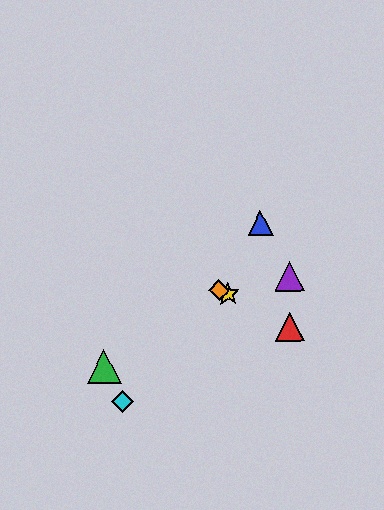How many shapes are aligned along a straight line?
3 shapes (the red triangle, the yellow star, the orange diamond) are aligned along a straight line.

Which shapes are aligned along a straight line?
The red triangle, the yellow star, the orange diamond are aligned along a straight line.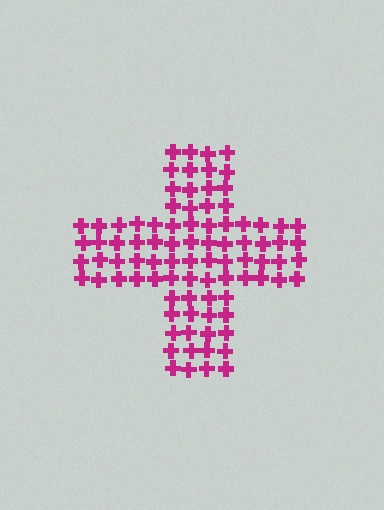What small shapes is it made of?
It is made of small crosses.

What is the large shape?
The large shape is a cross.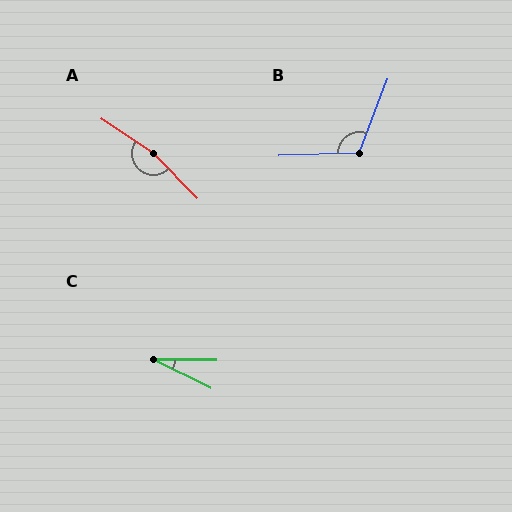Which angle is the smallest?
C, at approximately 26 degrees.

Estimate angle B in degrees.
Approximately 113 degrees.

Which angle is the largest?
A, at approximately 169 degrees.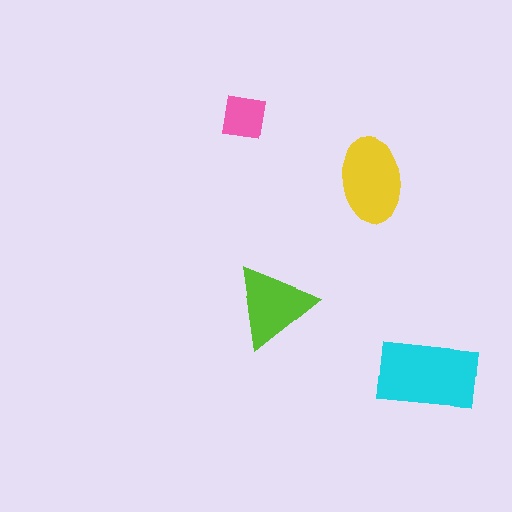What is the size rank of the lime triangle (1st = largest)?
3rd.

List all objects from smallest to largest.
The pink square, the lime triangle, the yellow ellipse, the cyan rectangle.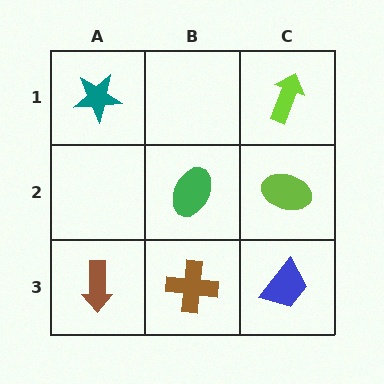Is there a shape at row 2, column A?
No, that cell is empty.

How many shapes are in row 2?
2 shapes.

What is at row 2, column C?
A lime ellipse.